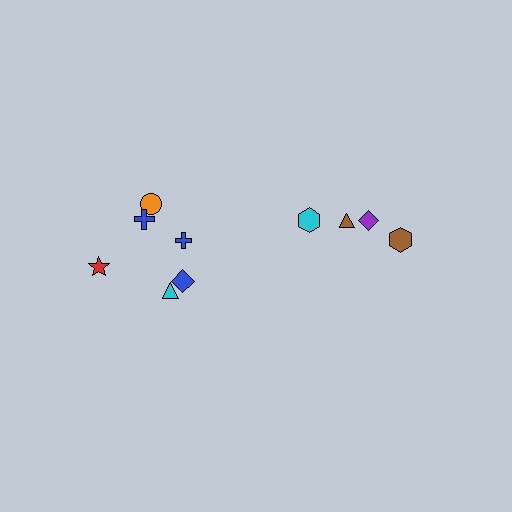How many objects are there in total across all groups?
There are 10 objects.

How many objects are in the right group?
There are 4 objects.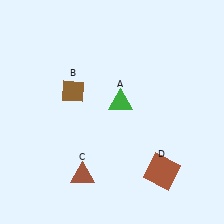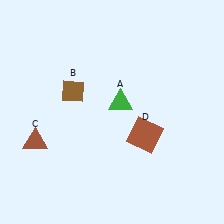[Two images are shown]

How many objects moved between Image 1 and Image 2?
2 objects moved between the two images.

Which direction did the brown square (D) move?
The brown square (D) moved up.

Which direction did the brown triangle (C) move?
The brown triangle (C) moved left.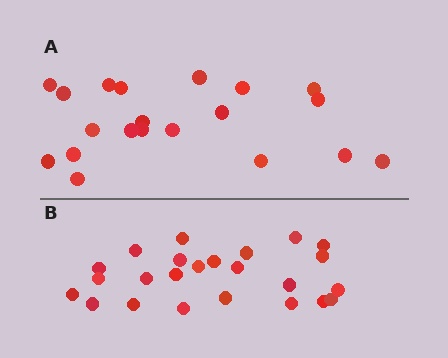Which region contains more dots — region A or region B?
Region B (the bottom region) has more dots.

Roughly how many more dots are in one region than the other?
Region B has about 4 more dots than region A.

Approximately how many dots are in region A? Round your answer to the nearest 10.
About 20 dots.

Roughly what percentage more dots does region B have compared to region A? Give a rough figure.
About 20% more.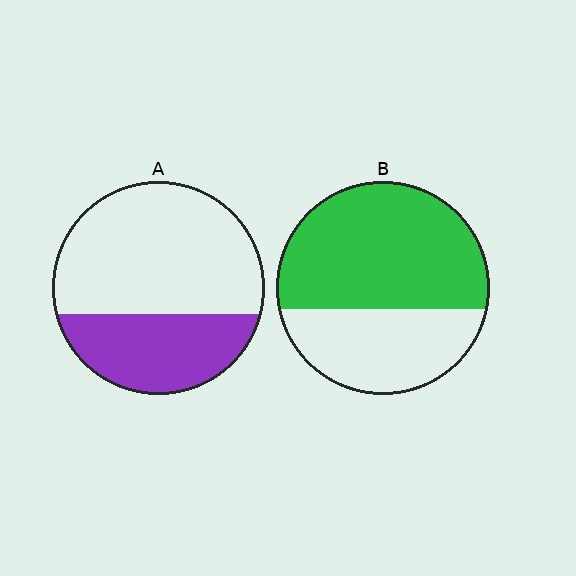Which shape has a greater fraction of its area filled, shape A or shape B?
Shape B.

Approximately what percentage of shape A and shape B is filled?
A is approximately 35% and B is approximately 60%.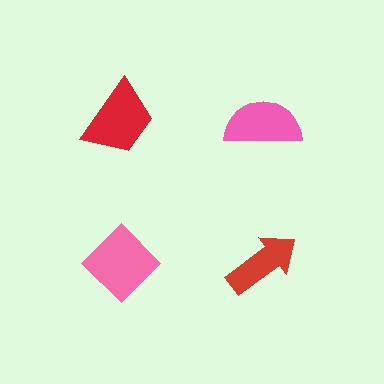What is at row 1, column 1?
A red trapezoid.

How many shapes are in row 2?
2 shapes.